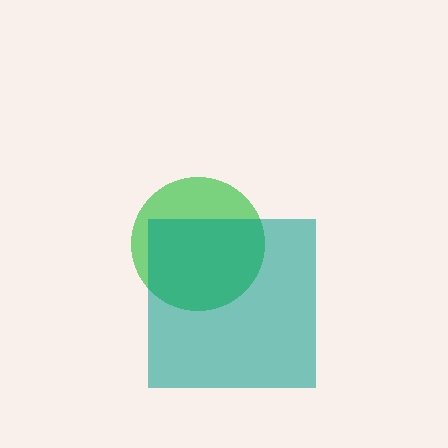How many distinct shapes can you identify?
There are 2 distinct shapes: a green circle, a teal square.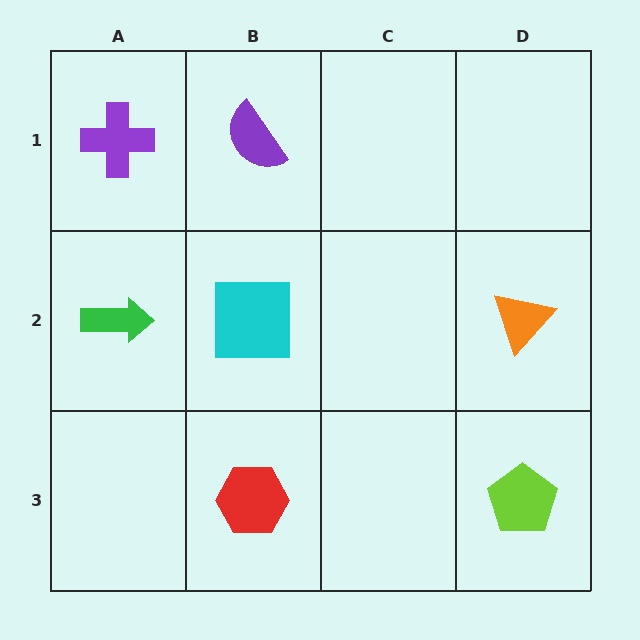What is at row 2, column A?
A green arrow.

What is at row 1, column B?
A purple semicircle.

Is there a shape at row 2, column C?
No, that cell is empty.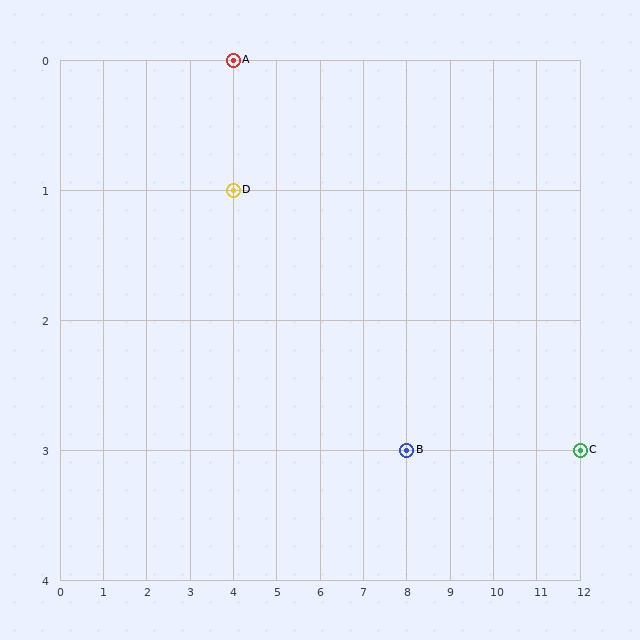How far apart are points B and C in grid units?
Points B and C are 4 columns apart.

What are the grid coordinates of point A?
Point A is at grid coordinates (4, 0).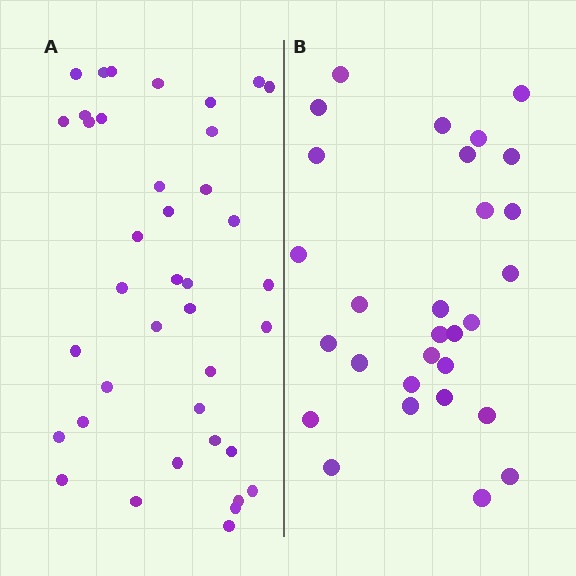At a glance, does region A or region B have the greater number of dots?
Region A (the left region) has more dots.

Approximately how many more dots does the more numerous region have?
Region A has roughly 10 or so more dots than region B.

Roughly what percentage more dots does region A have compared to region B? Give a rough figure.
About 35% more.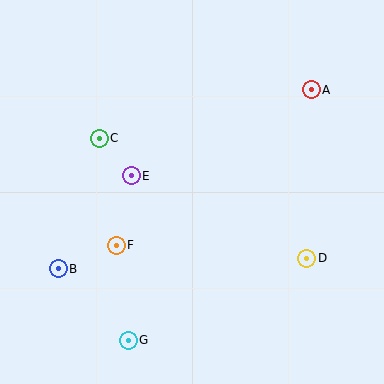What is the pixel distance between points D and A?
The distance between D and A is 168 pixels.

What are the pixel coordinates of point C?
Point C is at (99, 138).